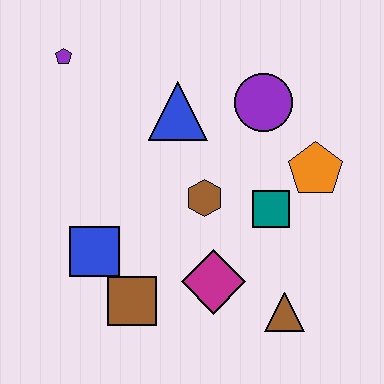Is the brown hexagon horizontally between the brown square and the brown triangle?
Yes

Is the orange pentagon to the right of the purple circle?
Yes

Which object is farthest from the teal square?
The purple pentagon is farthest from the teal square.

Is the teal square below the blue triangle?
Yes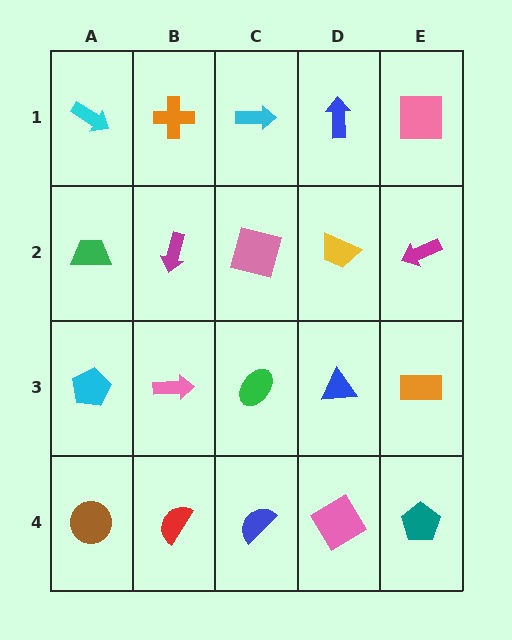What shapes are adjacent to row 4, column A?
A cyan pentagon (row 3, column A), a red semicircle (row 4, column B).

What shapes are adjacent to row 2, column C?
A cyan arrow (row 1, column C), a green ellipse (row 3, column C), a magenta arrow (row 2, column B), a yellow trapezoid (row 2, column D).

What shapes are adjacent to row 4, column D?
A blue triangle (row 3, column D), a blue semicircle (row 4, column C), a teal pentagon (row 4, column E).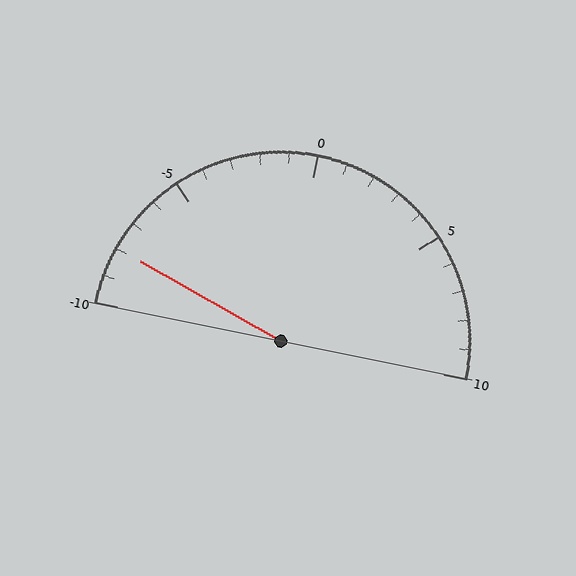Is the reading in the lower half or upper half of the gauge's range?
The reading is in the lower half of the range (-10 to 10).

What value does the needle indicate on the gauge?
The needle indicates approximately -8.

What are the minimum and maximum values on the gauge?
The gauge ranges from -10 to 10.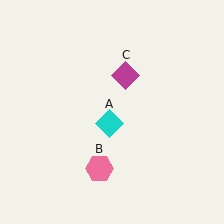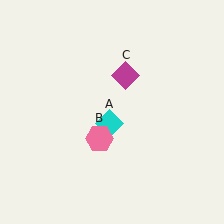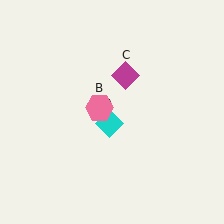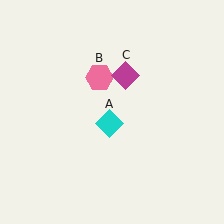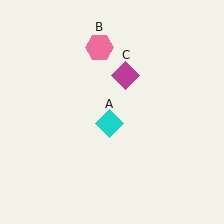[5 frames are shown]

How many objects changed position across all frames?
1 object changed position: pink hexagon (object B).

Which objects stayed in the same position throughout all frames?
Cyan diamond (object A) and magenta diamond (object C) remained stationary.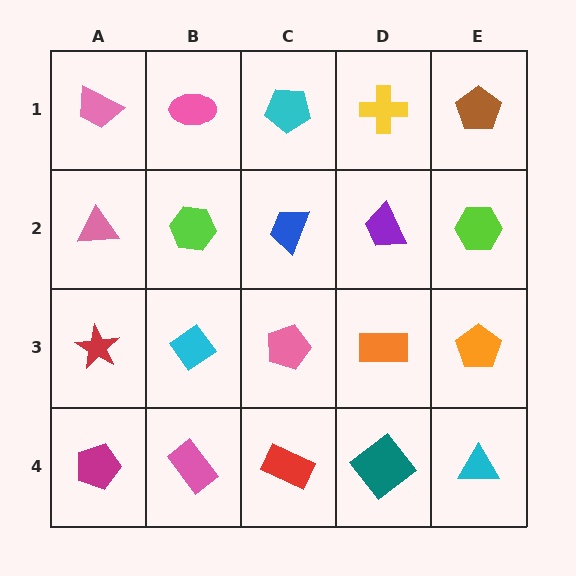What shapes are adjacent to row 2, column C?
A cyan pentagon (row 1, column C), a pink pentagon (row 3, column C), a lime hexagon (row 2, column B), a purple trapezoid (row 2, column D).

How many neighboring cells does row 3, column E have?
3.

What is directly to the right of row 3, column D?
An orange pentagon.